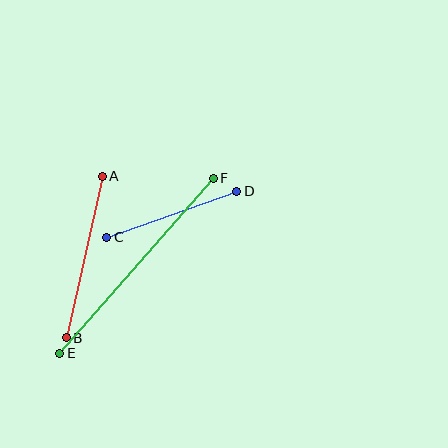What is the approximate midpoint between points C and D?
The midpoint is at approximately (172, 214) pixels.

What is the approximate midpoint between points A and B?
The midpoint is at approximately (84, 257) pixels.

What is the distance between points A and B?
The distance is approximately 166 pixels.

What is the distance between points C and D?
The distance is approximately 138 pixels.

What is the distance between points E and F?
The distance is approximately 233 pixels.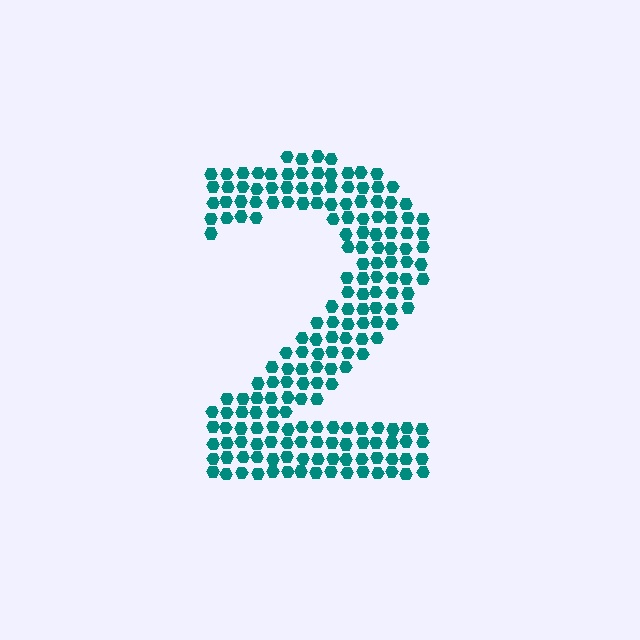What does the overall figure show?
The overall figure shows the digit 2.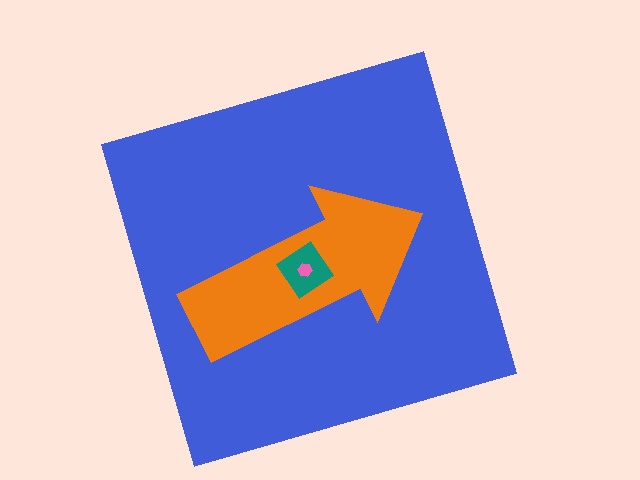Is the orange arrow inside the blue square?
Yes.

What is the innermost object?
The pink hexagon.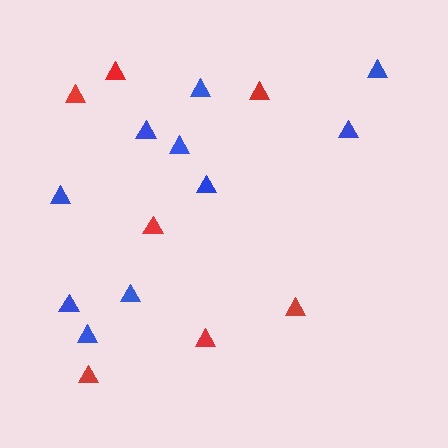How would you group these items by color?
There are 2 groups: one group of red triangles (7) and one group of blue triangles (10).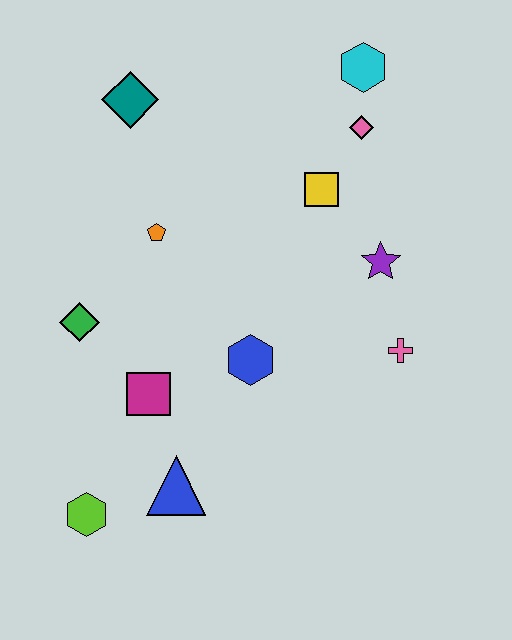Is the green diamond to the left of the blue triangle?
Yes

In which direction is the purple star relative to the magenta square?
The purple star is to the right of the magenta square.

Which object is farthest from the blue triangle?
The cyan hexagon is farthest from the blue triangle.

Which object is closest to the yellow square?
The pink diamond is closest to the yellow square.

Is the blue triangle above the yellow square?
No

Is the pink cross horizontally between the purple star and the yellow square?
No